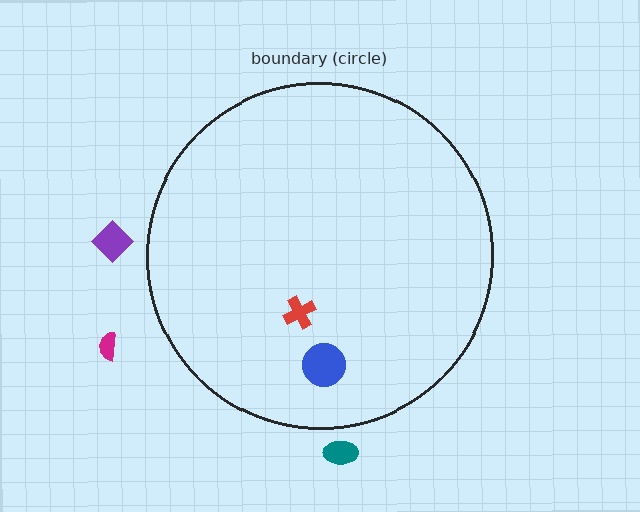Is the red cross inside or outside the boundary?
Inside.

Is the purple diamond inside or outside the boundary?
Outside.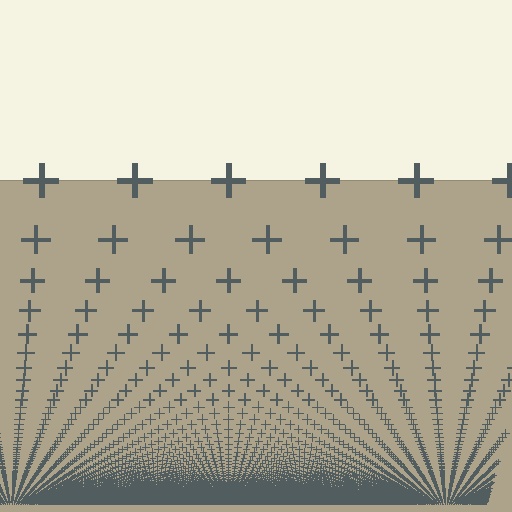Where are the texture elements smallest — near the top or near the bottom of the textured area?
Near the bottom.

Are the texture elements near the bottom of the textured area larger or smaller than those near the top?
Smaller. The gradient is inverted — elements near the bottom are smaller and denser.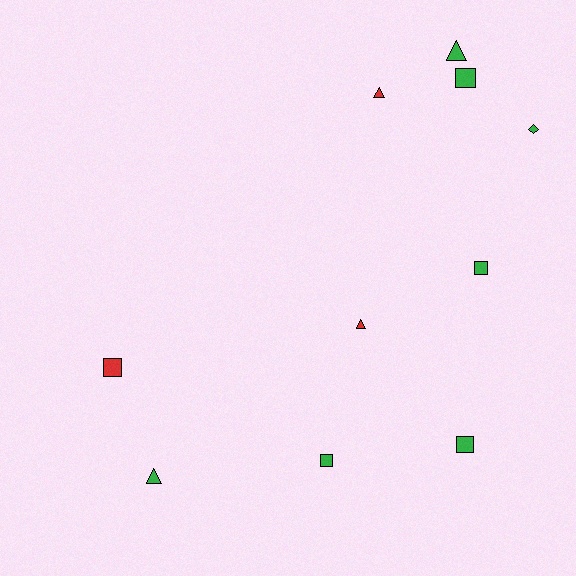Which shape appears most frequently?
Square, with 5 objects.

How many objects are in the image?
There are 10 objects.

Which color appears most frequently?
Green, with 7 objects.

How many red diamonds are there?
There are no red diamonds.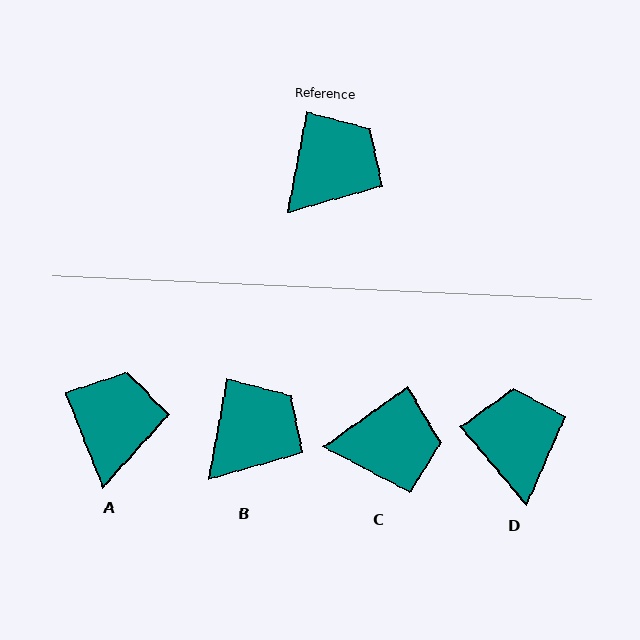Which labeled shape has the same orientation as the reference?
B.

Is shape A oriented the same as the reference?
No, it is off by about 32 degrees.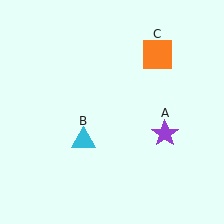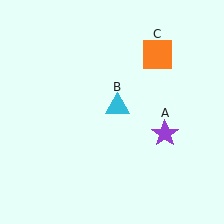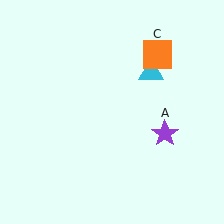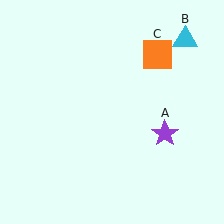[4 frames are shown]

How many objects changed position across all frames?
1 object changed position: cyan triangle (object B).